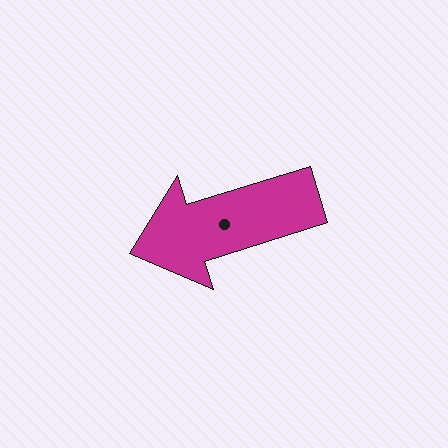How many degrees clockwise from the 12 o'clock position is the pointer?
Approximately 253 degrees.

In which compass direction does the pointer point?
West.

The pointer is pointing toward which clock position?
Roughly 8 o'clock.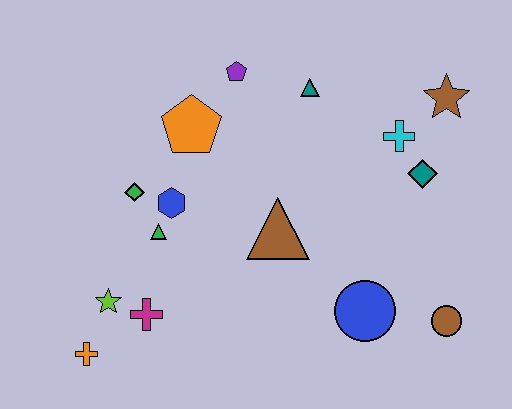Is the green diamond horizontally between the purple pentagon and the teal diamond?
No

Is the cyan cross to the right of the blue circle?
Yes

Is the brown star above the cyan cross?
Yes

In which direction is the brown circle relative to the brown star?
The brown circle is below the brown star.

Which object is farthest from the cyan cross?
The orange cross is farthest from the cyan cross.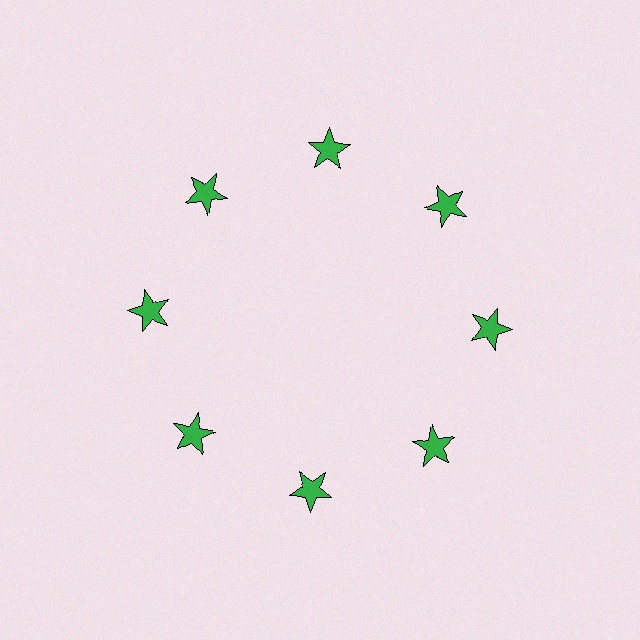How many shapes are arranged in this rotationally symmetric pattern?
There are 8 shapes, arranged in 8 groups of 1.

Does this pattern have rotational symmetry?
Yes, this pattern has 8-fold rotational symmetry. It looks the same after rotating 45 degrees around the center.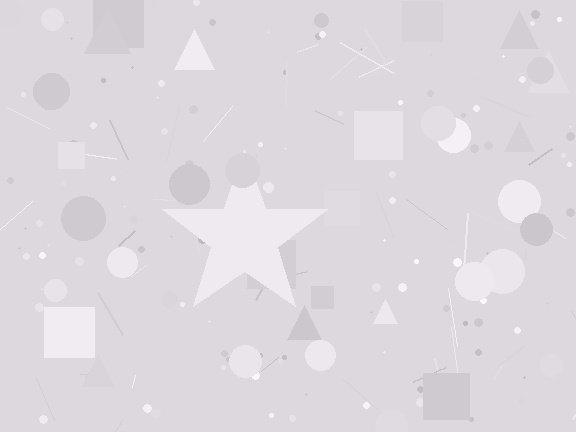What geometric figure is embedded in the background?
A star is embedded in the background.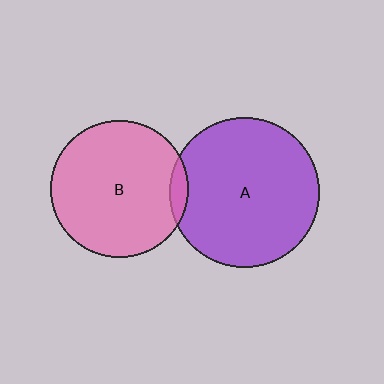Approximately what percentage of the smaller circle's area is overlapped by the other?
Approximately 5%.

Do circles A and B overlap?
Yes.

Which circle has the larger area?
Circle A (purple).